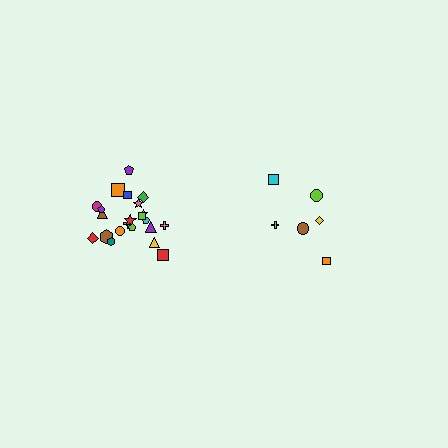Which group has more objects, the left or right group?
The left group.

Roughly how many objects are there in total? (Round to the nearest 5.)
Roughly 30 objects in total.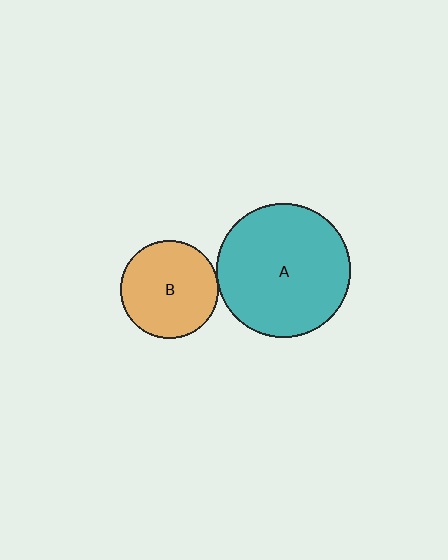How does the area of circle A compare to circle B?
Approximately 1.9 times.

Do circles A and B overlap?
Yes.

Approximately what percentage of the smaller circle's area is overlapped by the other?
Approximately 5%.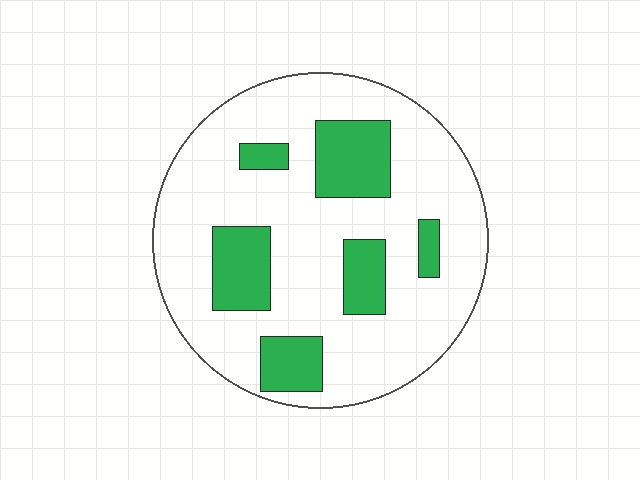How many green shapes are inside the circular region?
6.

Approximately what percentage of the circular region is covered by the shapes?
Approximately 25%.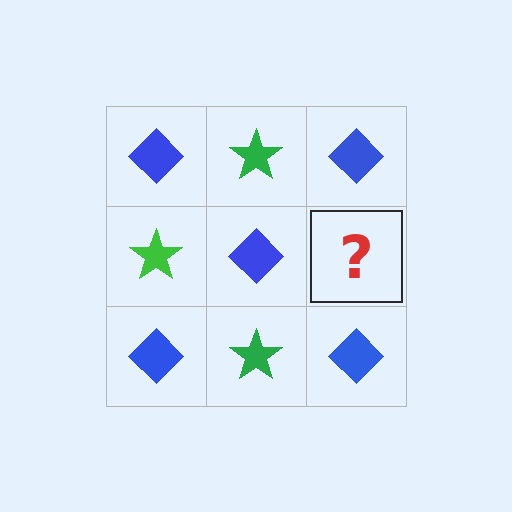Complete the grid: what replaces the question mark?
The question mark should be replaced with a green star.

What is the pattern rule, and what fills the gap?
The rule is that it alternates blue diamond and green star in a checkerboard pattern. The gap should be filled with a green star.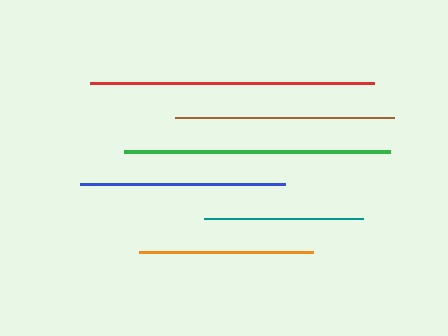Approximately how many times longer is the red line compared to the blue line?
The red line is approximately 1.4 times the length of the blue line.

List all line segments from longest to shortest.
From longest to shortest: red, green, brown, blue, orange, teal.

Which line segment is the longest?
The red line is the longest at approximately 285 pixels.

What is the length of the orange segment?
The orange segment is approximately 174 pixels long.